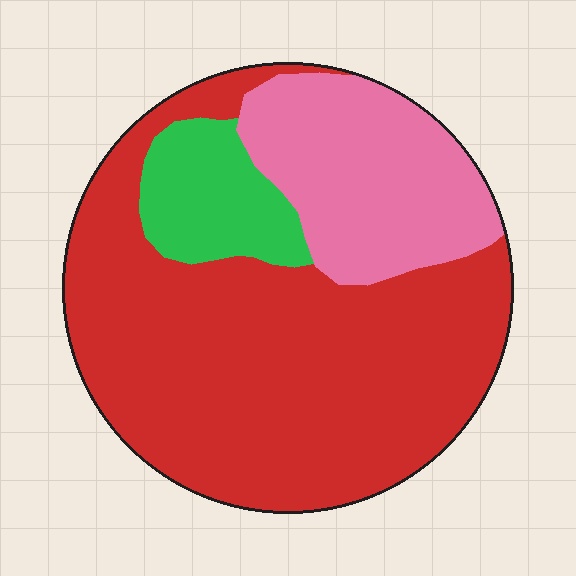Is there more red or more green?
Red.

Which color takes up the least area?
Green, at roughly 10%.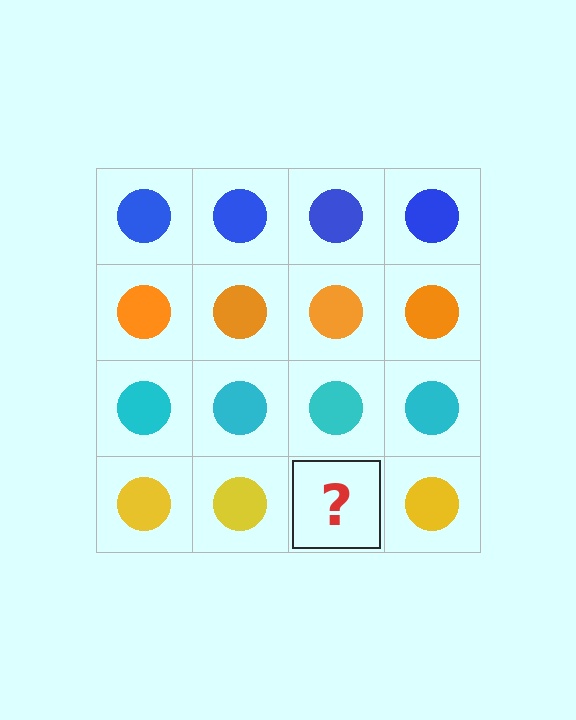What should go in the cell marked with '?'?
The missing cell should contain a yellow circle.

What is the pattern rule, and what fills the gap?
The rule is that each row has a consistent color. The gap should be filled with a yellow circle.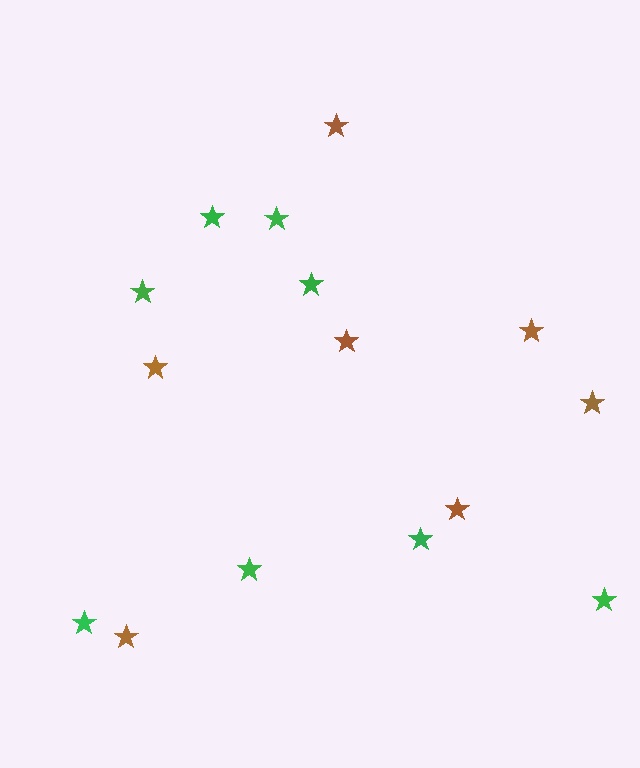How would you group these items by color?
There are 2 groups: one group of brown stars (7) and one group of green stars (8).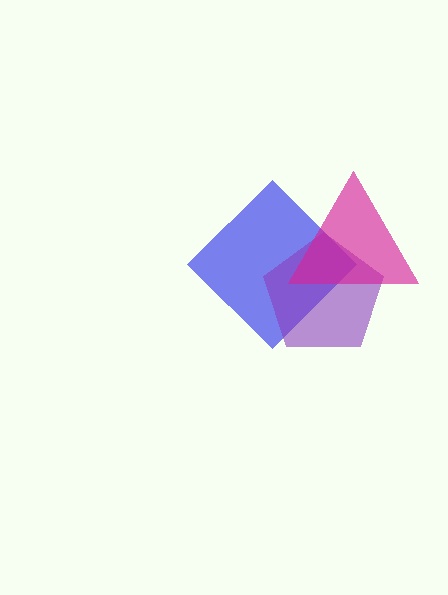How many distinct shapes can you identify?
There are 3 distinct shapes: a blue diamond, a purple pentagon, a magenta triangle.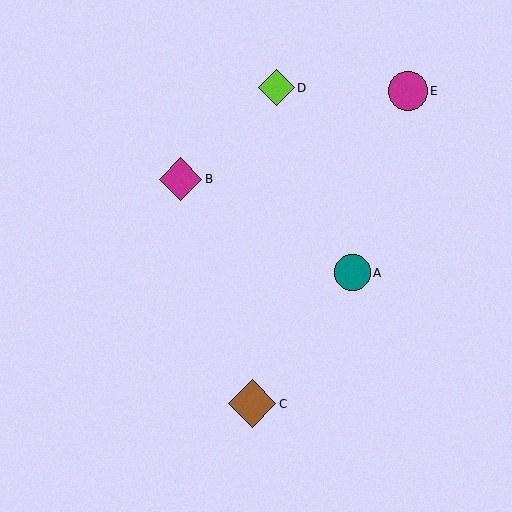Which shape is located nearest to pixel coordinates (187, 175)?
The magenta diamond (labeled B) at (181, 179) is nearest to that location.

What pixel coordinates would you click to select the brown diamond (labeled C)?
Click at (252, 404) to select the brown diamond C.